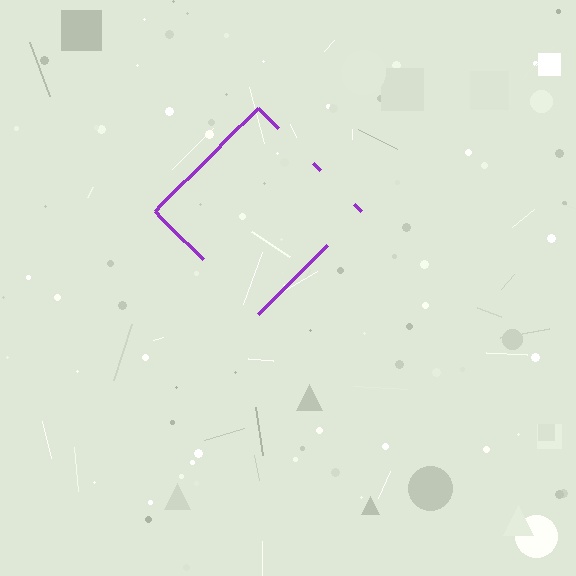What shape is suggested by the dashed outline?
The dashed outline suggests a diamond.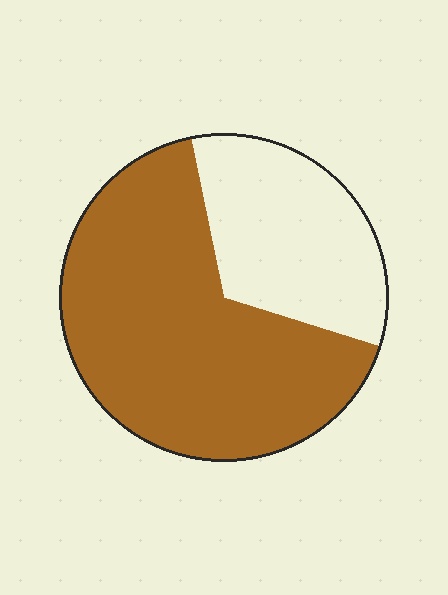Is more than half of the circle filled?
Yes.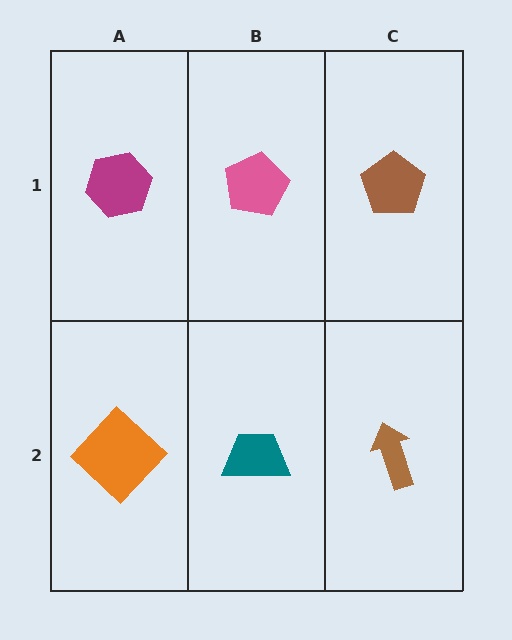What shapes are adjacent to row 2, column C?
A brown pentagon (row 1, column C), a teal trapezoid (row 2, column B).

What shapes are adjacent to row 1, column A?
An orange diamond (row 2, column A), a pink pentagon (row 1, column B).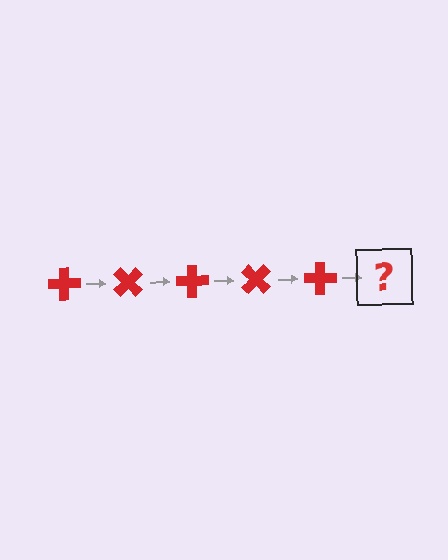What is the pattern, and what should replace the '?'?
The pattern is that the cross rotates 45 degrees each step. The '?' should be a red cross rotated 225 degrees.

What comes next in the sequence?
The next element should be a red cross rotated 225 degrees.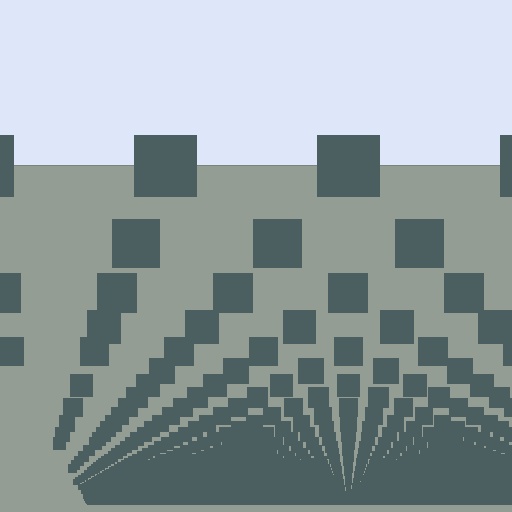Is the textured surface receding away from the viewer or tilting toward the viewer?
The surface appears to tilt toward the viewer. Texture elements get larger and sparser toward the top.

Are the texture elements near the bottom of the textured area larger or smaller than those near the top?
Smaller. The gradient is inverted — elements near the bottom are smaller and denser.